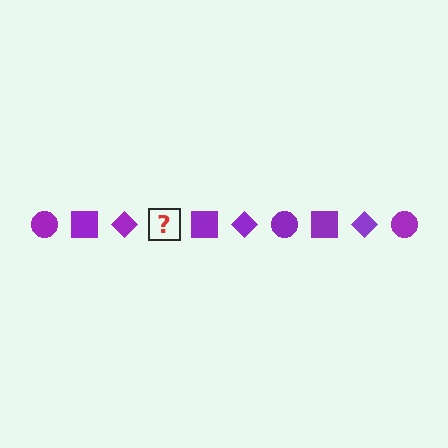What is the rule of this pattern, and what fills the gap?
The rule is that the pattern cycles through circle, square, diamond shapes in purple. The gap should be filled with a purple circle.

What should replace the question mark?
The question mark should be replaced with a purple circle.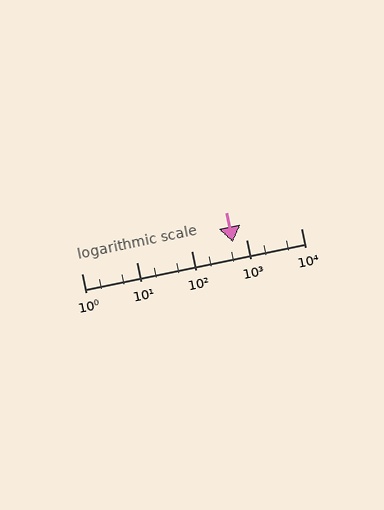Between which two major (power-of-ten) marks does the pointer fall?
The pointer is between 100 and 1000.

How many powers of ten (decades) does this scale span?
The scale spans 4 decades, from 1 to 10000.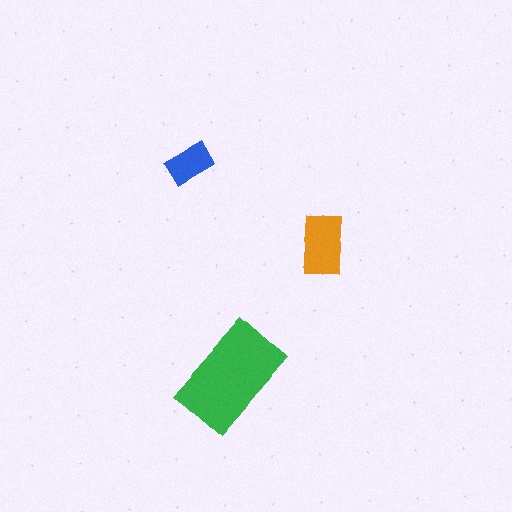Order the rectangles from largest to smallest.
the green one, the orange one, the blue one.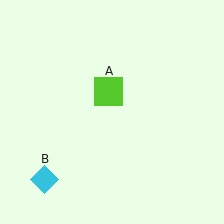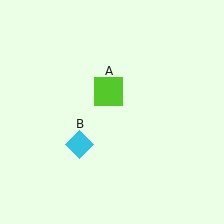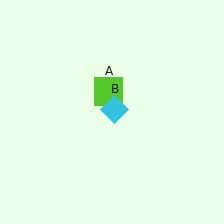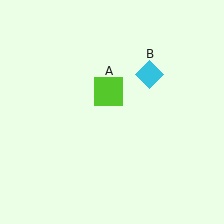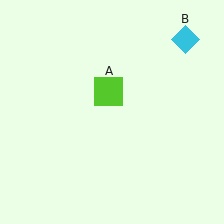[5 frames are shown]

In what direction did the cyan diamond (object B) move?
The cyan diamond (object B) moved up and to the right.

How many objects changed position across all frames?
1 object changed position: cyan diamond (object B).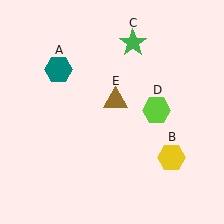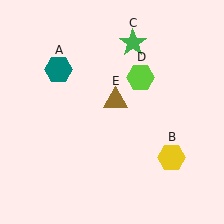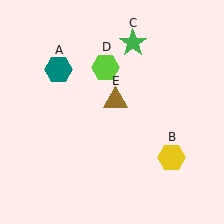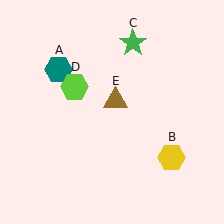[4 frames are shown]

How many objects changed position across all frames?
1 object changed position: lime hexagon (object D).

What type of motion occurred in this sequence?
The lime hexagon (object D) rotated counterclockwise around the center of the scene.